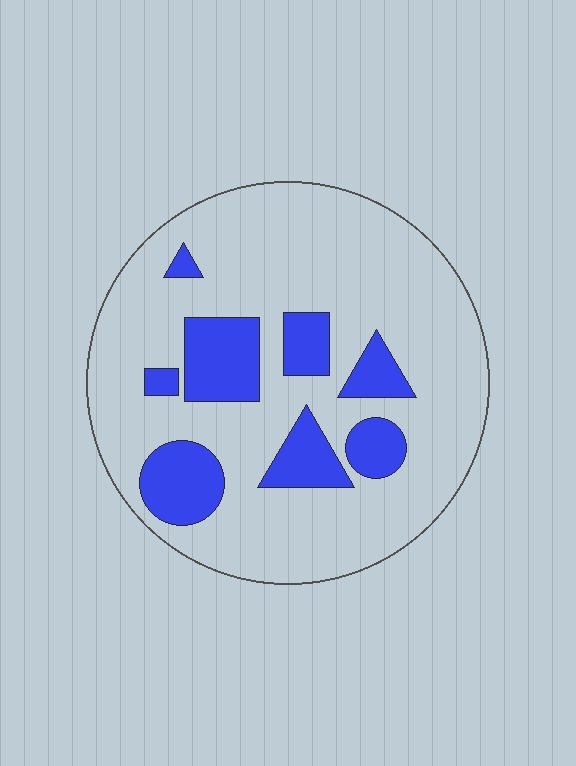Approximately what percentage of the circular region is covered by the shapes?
Approximately 20%.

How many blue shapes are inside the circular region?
8.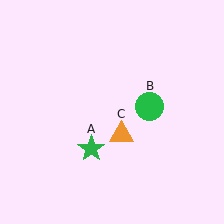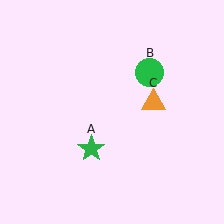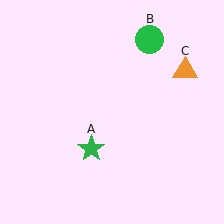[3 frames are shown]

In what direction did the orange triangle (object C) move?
The orange triangle (object C) moved up and to the right.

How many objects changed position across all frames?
2 objects changed position: green circle (object B), orange triangle (object C).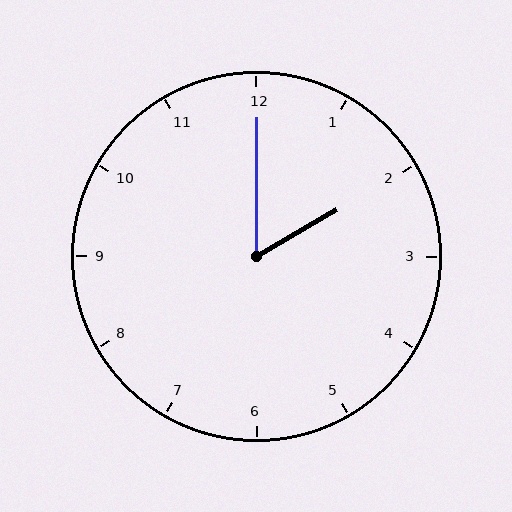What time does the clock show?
2:00.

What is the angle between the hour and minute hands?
Approximately 60 degrees.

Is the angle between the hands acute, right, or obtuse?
It is acute.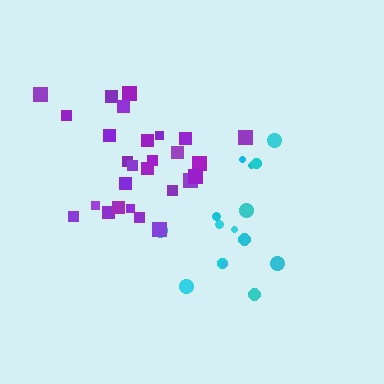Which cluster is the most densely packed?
Purple.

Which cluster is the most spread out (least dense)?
Cyan.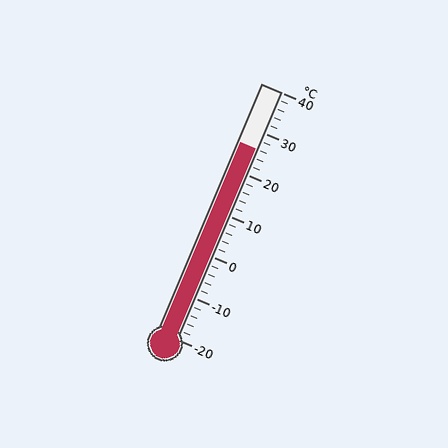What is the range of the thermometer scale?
The thermometer scale ranges from -20°C to 40°C.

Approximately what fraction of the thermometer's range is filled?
The thermometer is filled to approximately 75% of its range.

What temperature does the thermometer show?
The thermometer shows approximately 26°C.